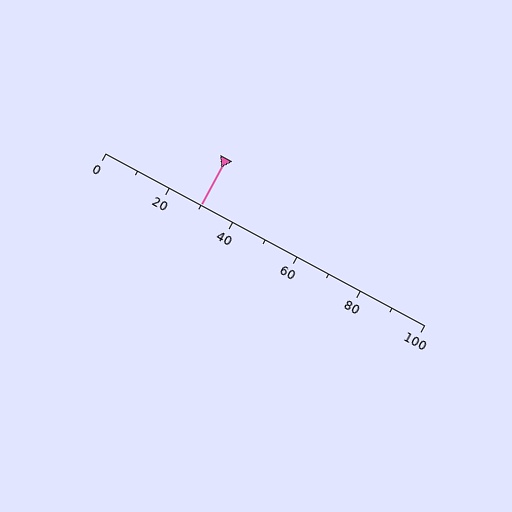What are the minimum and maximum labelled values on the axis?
The axis runs from 0 to 100.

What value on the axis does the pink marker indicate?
The marker indicates approximately 30.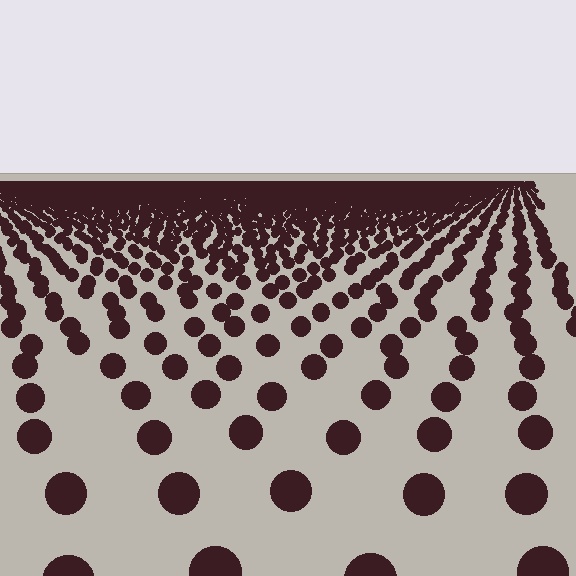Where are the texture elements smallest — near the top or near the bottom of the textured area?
Near the top.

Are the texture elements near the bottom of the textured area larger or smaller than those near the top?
Larger. Near the bottom, elements are closer to the viewer and appear at a bigger on-screen size.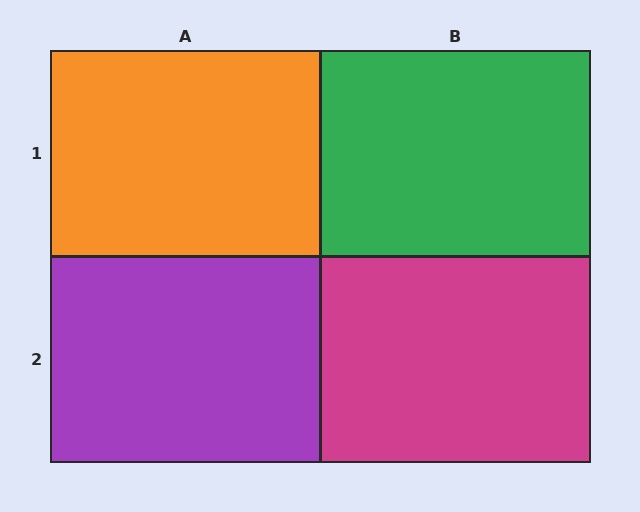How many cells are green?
1 cell is green.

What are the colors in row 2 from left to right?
Purple, magenta.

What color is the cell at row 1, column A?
Orange.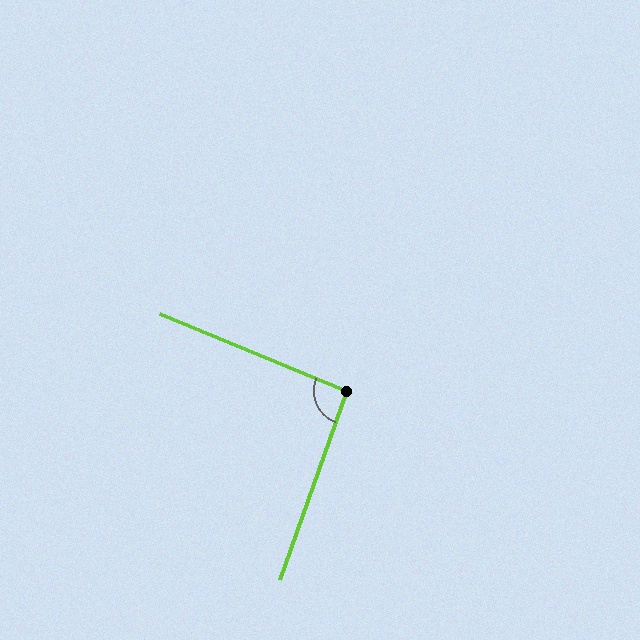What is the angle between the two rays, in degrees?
Approximately 93 degrees.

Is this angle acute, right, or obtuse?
It is approximately a right angle.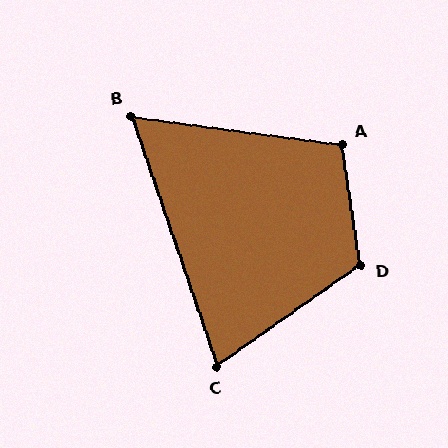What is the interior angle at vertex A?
Approximately 106 degrees (obtuse).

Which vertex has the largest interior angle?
D, at approximately 117 degrees.